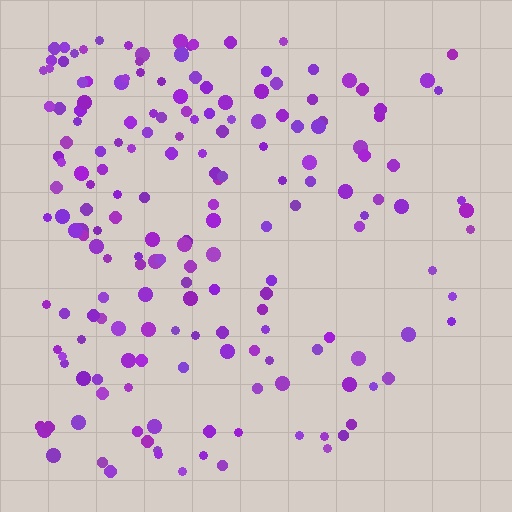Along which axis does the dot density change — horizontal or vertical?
Horizontal.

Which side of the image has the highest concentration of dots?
The left.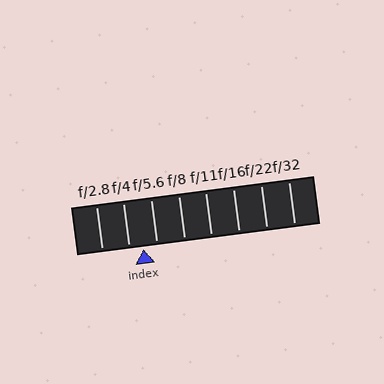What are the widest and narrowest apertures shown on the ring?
The widest aperture shown is f/2.8 and the narrowest is f/32.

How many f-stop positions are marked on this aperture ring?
There are 8 f-stop positions marked.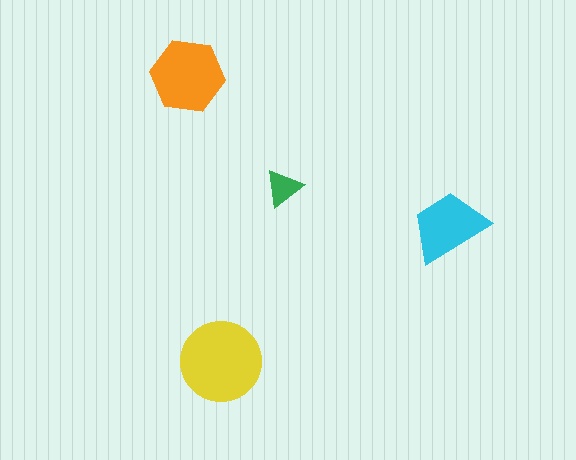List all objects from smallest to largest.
The green triangle, the cyan trapezoid, the orange hexagon, the yellow circle.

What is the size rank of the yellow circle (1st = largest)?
1st.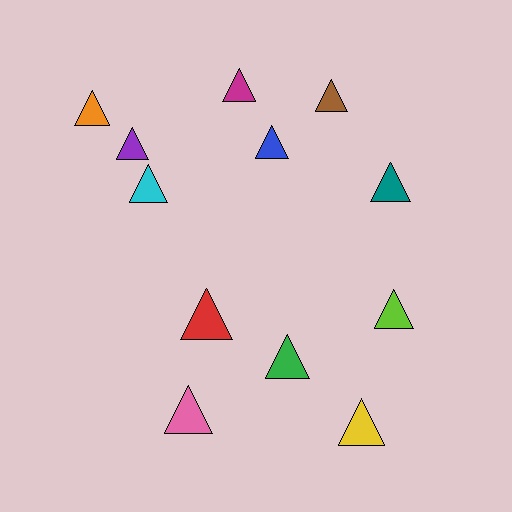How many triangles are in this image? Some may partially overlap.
There are 12 triangles.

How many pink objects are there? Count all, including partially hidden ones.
There is 1 pink object.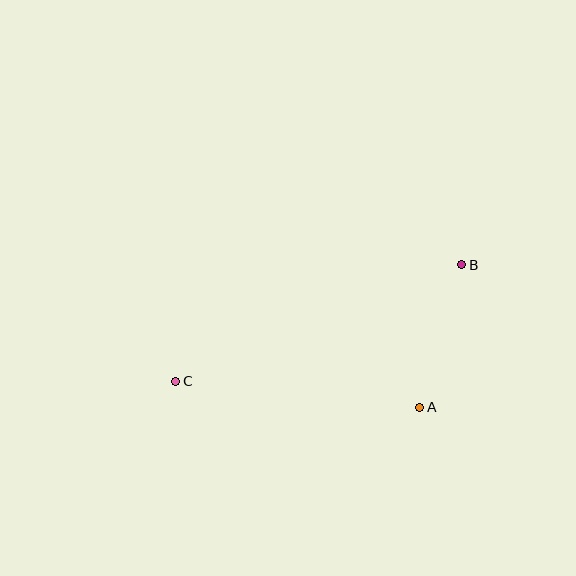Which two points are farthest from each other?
Points B and C are farthest from each other.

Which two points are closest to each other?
Points A and B are closest to each other.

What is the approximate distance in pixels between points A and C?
The distance between A and C is approximately 245 pixels.